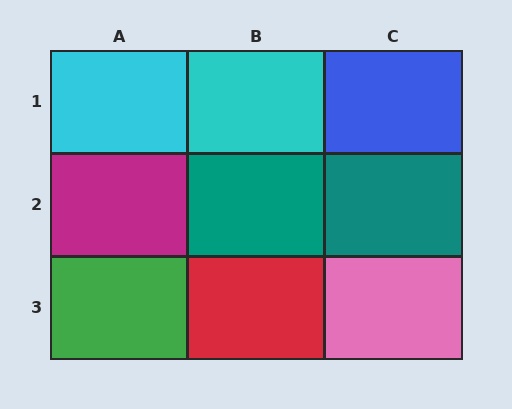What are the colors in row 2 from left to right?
Magenta, teal, teal.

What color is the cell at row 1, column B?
Cyan.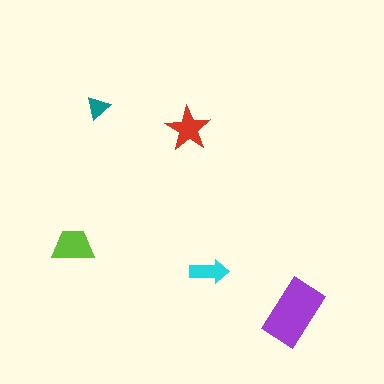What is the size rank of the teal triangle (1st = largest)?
5th.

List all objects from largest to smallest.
The purple rectangle, the lime trapezoid, the red star, the cyan arrow, the teal triangle.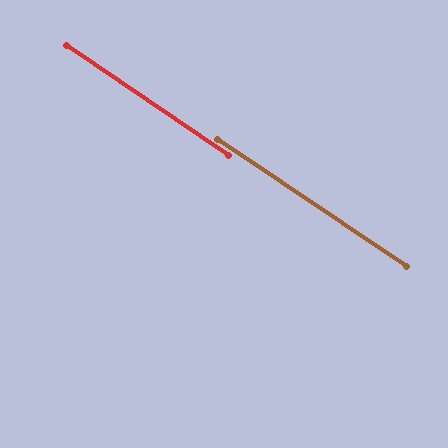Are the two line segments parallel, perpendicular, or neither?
Parallel — their directions differ by only 0.1°.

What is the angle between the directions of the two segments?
Approximately 0 degrees.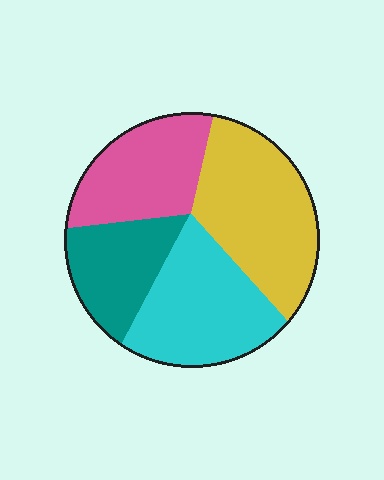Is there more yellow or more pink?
Yellow.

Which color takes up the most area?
Yellow, at roughly 30%.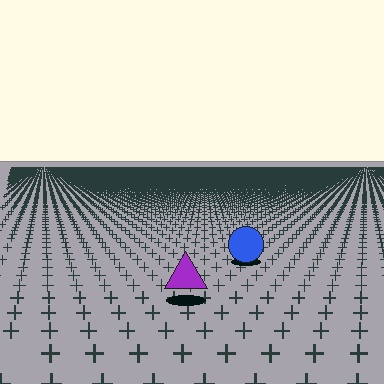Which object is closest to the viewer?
The purple triangle is closest. The texture marks near it are larger and more spread out.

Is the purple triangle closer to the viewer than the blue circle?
Yes. The purple triangle is closer — you can tell from the texture gradient: the ground texture is coarser near it.